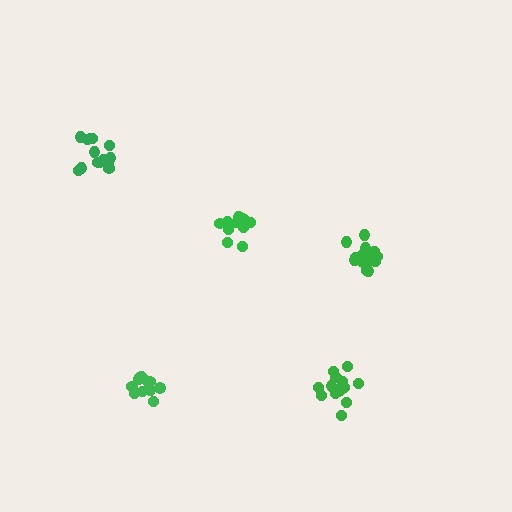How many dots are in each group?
Group 1: 14 dots, Group 2: 12 dots, Group 3: 17 dots, Group 4: 12 dots, Group 5: 14 dots (69 total).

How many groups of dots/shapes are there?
There are 5 groups.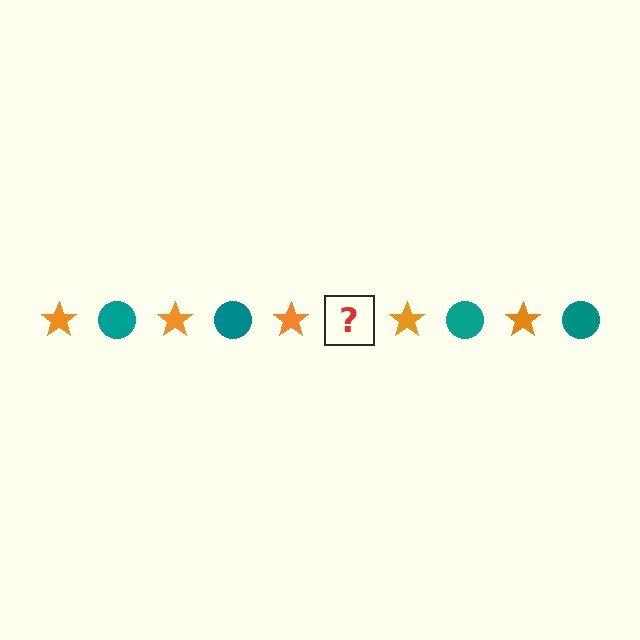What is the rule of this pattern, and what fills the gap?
The rule is that the pattern alternates between orange star and teal circle. The gap should be filled with a teal circle.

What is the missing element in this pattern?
The missing element is a teal circle.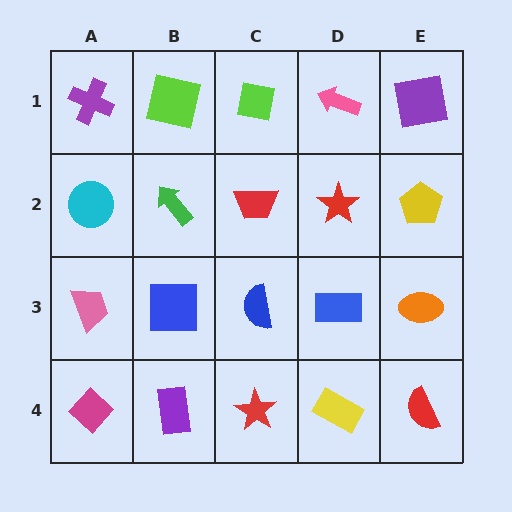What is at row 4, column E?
A red semicircle.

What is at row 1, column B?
A lime square.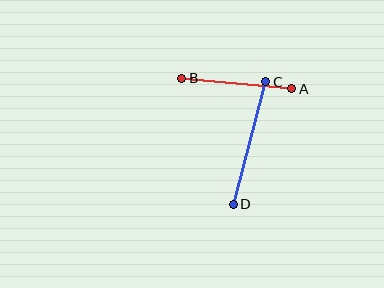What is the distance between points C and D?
The distance is approximately 127 pixels.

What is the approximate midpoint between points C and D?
The midpoint is at approximately (250, 143) pixels.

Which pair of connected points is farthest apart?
Points C and D are farthest apart.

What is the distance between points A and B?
The distance is approximately 110 pixels.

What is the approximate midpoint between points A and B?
The midpoint is at approximately (237, 83) pixels.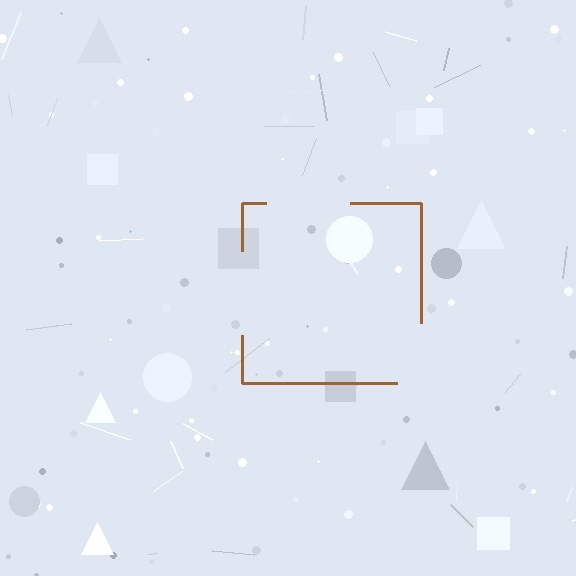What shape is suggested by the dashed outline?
The dashed outline suggests a square.